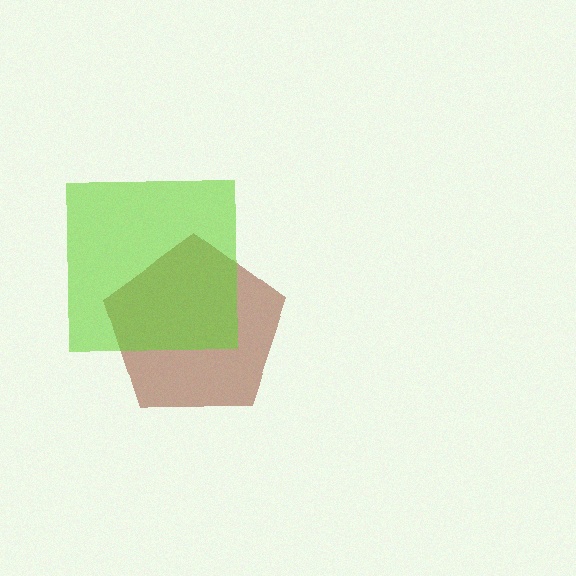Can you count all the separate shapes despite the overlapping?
Yes, there are 2 separate shapes.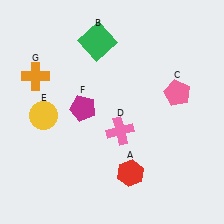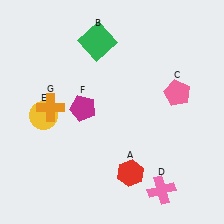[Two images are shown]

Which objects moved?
The objects that moved are: the pink cross (D), the orange cross (G).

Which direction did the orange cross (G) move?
The orange cross (G) moved down.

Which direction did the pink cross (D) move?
The pink cross (D) moved down.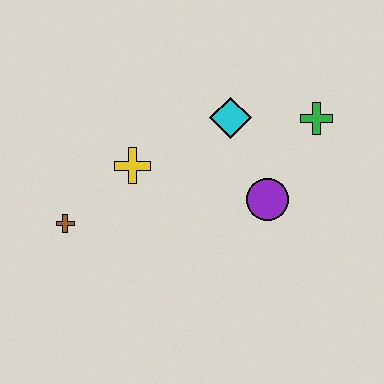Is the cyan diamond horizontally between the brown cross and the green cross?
Yes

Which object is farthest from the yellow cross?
The green cross is farthest from the yellow cross.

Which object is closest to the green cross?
The cyan diamond is closest to the green cross.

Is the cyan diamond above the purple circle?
Yes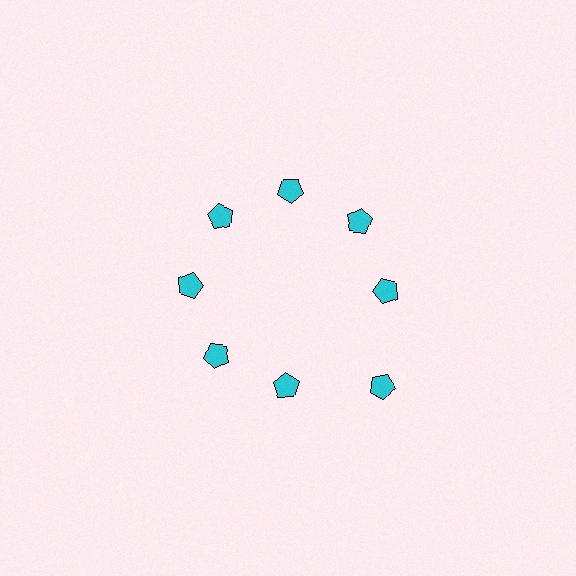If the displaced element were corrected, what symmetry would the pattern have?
It would have 8-fold rotational symmetry — the pattern would map onto itself every 45 degrees.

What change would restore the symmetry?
The symmetry would be restored by moving it inward, back onto the ring so that all 8 pentagons sit at equal angles and equal distance from the center.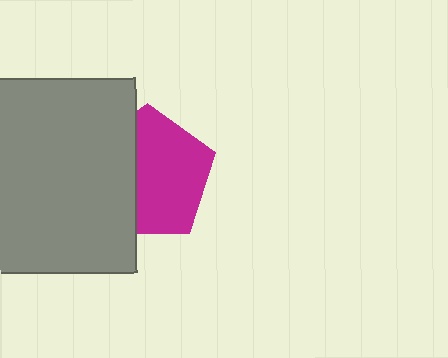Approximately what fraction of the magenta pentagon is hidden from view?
Roughly 40% of the magenta pentagon is hidden behind the gray square.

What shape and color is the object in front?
The object in front is a gray square.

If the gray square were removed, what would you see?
You would see the complete magenta pentagon.